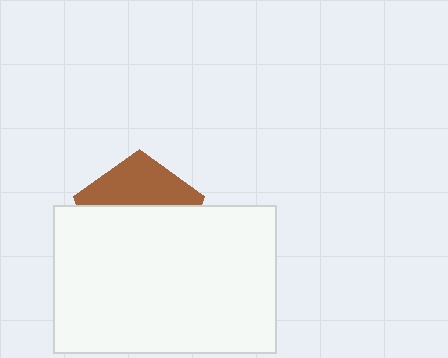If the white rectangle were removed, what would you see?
You would see the complete brown pentagon.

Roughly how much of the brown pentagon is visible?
A small part of it is visible (roughly 38%).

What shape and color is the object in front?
The object in front is a white rectangle.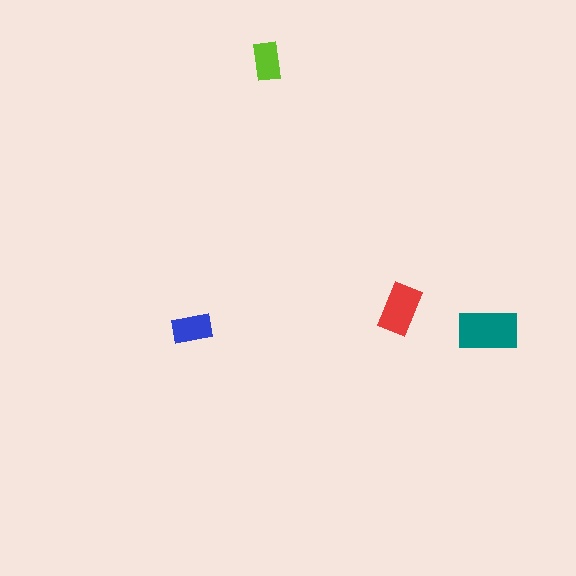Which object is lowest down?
The teal rectangle is bottommost.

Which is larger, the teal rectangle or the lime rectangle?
The teal one.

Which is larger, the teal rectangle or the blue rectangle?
The teal one.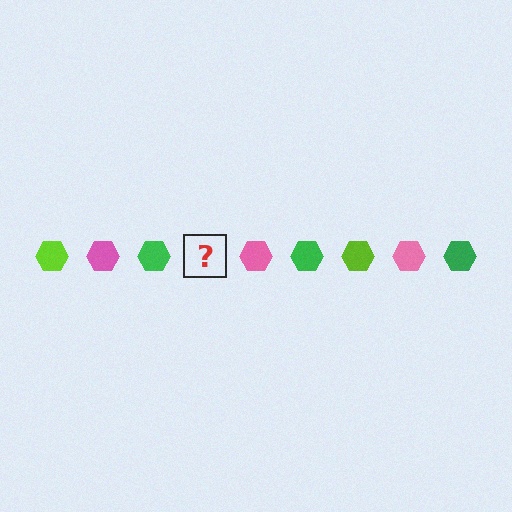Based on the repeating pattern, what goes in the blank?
The blank should be a lime hexagon.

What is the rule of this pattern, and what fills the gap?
The rule is that the pattern cycles through lime, pink, green hexagons. The gap should be filled with a lime hexagon.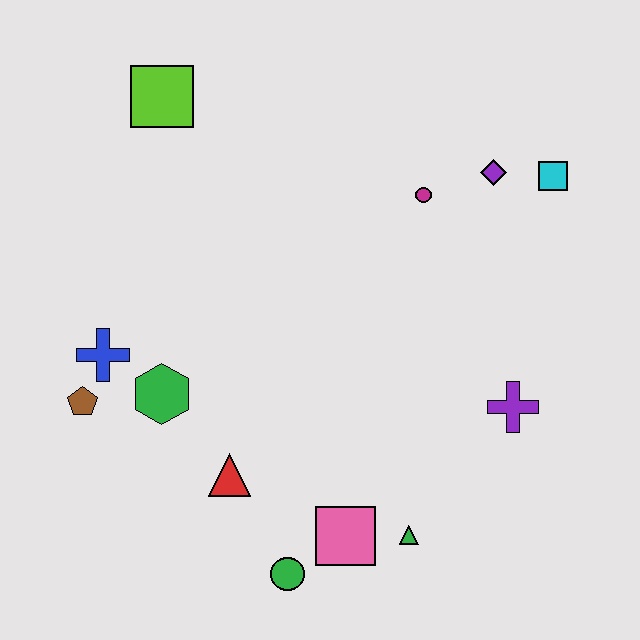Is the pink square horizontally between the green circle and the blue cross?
No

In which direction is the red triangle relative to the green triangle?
The red triangle is to the left of the green triangle.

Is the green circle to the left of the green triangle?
Yes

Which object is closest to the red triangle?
The green hexagon is closest to the red triangle.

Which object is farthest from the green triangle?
The lime square is farthest from the green triangle.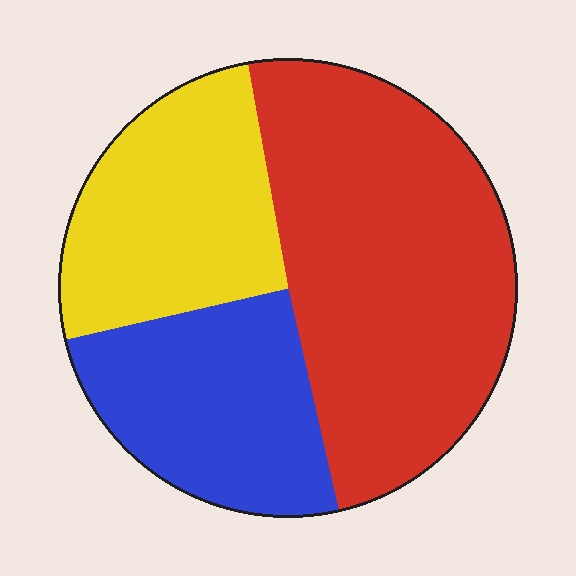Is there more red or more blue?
Red.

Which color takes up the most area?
Red, at roughly 50%.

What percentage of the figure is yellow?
Yellow takes up about one quarter (1/4) of the figure.